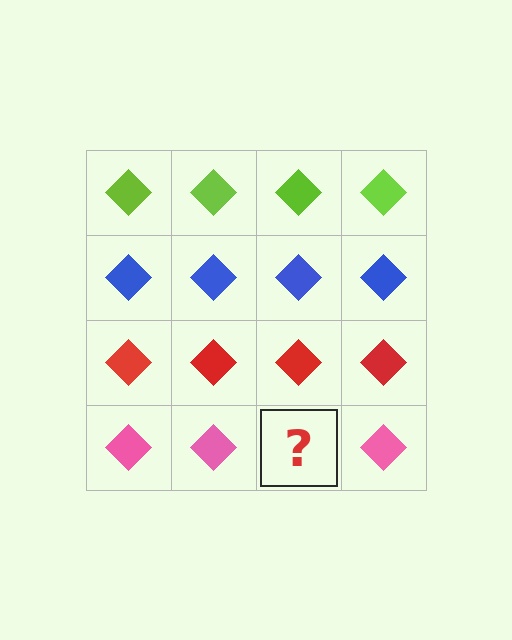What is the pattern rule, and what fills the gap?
The rule is that each row has a consistent color. The gap should be filled with a pink diamond.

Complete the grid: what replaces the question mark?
The question mark should be replaced with a pink diamond.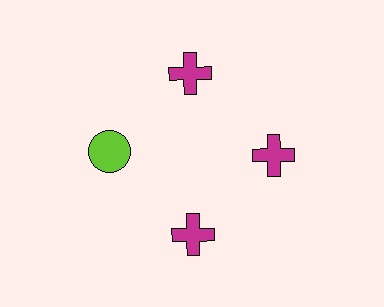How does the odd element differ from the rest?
It differs in both color (lime instead of magenta) and shape (circle instead of cross).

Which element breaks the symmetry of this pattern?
The lime circle at roughly the 9 o'clock position breaks the symmetry. All other shapes are magenta crosses.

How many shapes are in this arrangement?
There are 4 shapes arranged in a ring pattern.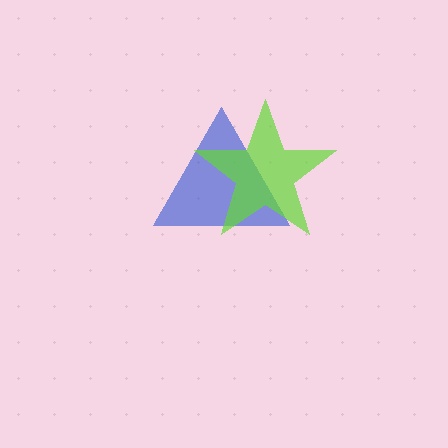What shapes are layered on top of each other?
The layered shapes are: a blue triangle, a lime star.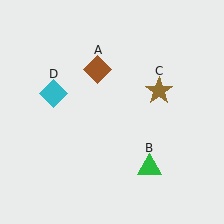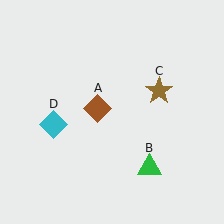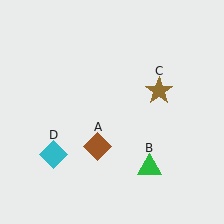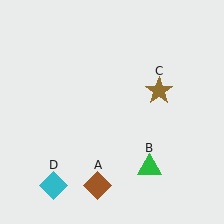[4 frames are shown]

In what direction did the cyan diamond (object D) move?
The cyan diamond (object D) moved down.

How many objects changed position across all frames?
2 objects changed position: brown diamond (object A), cyan diamond (object D).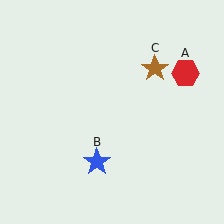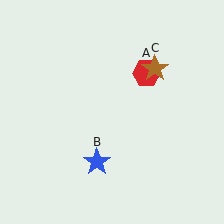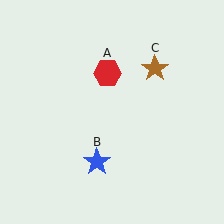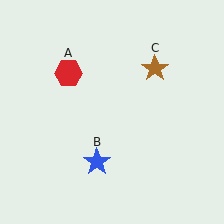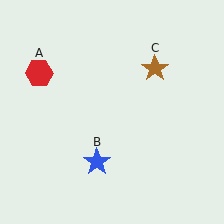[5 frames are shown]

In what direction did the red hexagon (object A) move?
The red hexagon (object A) moved left.